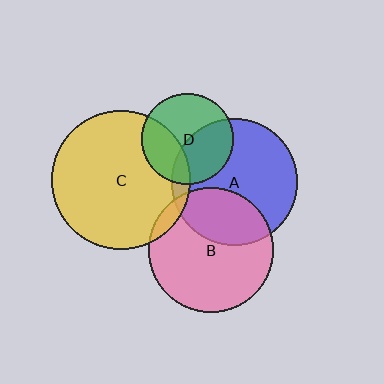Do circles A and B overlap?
Yes.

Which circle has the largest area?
Circle C (yellow).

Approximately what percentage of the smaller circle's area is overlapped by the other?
Approximately 30%.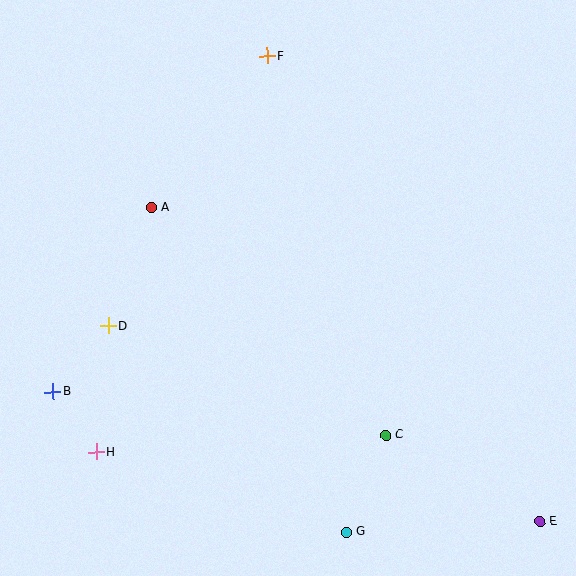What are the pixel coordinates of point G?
Point G is at (346, 532).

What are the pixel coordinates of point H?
Point H is at (96, 452).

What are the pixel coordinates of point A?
Point A is at (151, 207).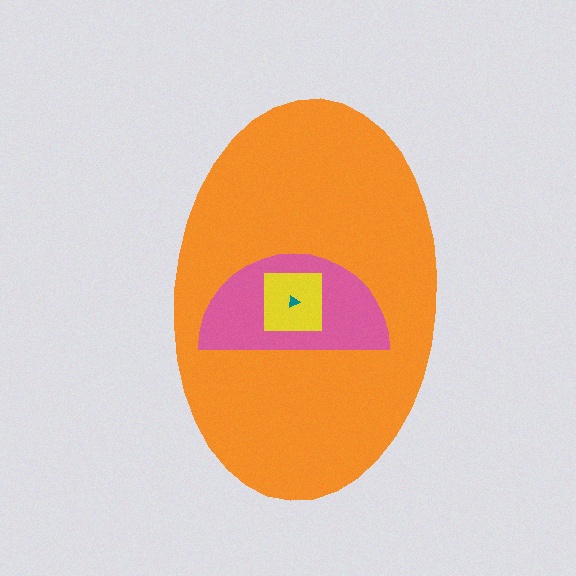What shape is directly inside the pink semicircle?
The yellow square.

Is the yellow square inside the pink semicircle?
Yes.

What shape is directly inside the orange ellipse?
The pink semicircle.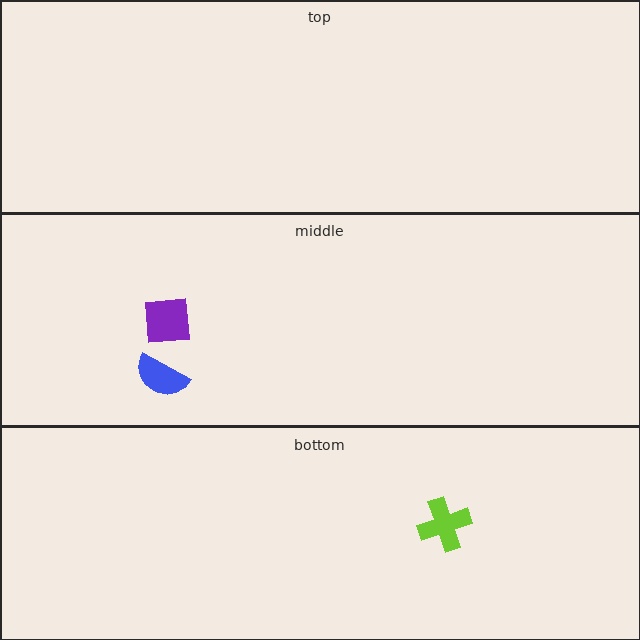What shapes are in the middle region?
The blue semicircle, the purple square.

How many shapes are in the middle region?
2.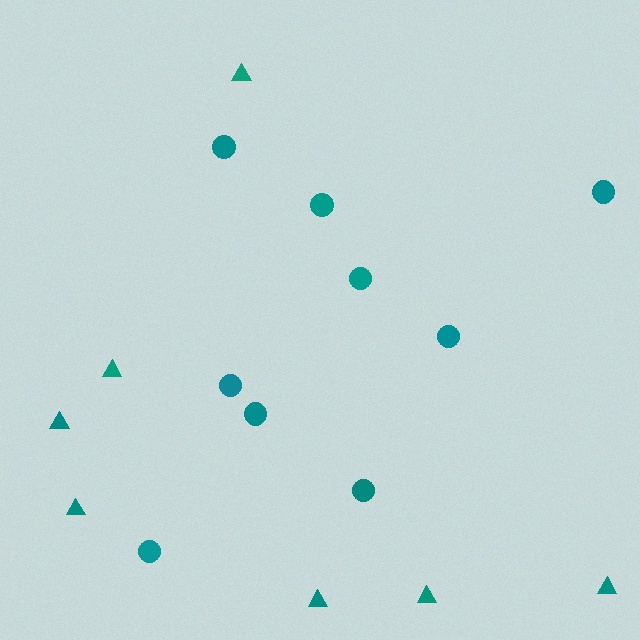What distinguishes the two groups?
There are 2 groups: one group of circles (9) and one group of triangles (7).